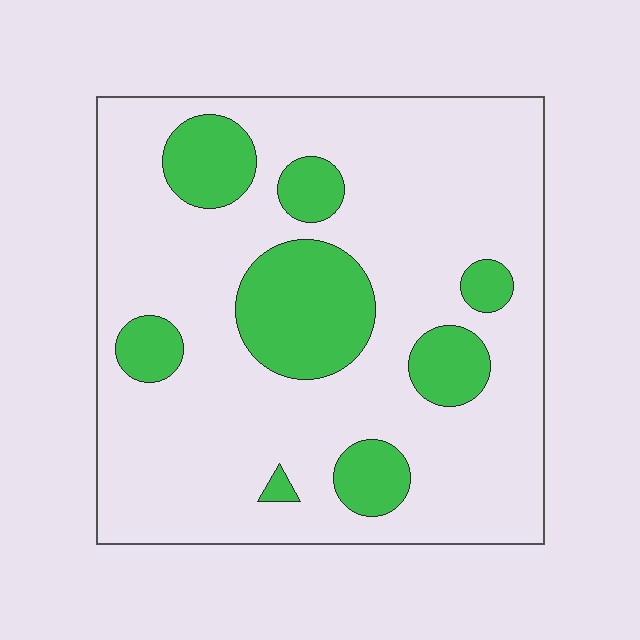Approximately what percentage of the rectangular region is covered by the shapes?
Approximately 20%.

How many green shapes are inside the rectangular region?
8.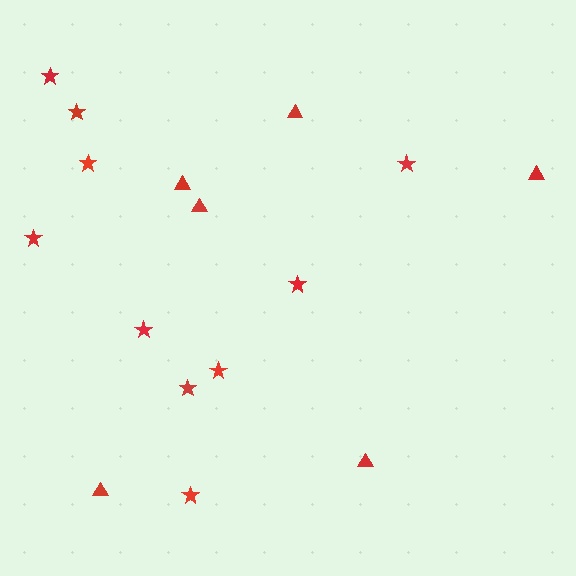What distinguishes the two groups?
There are 2 groups: one group of stars (10) and one group of triangles (6).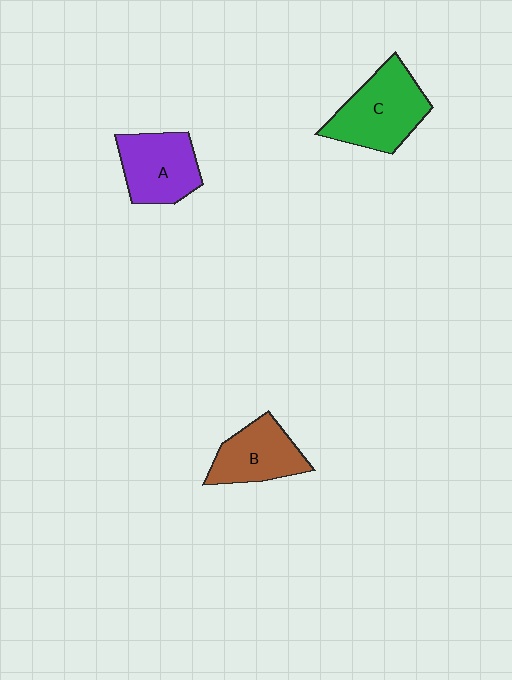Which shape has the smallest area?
Shape B (brown).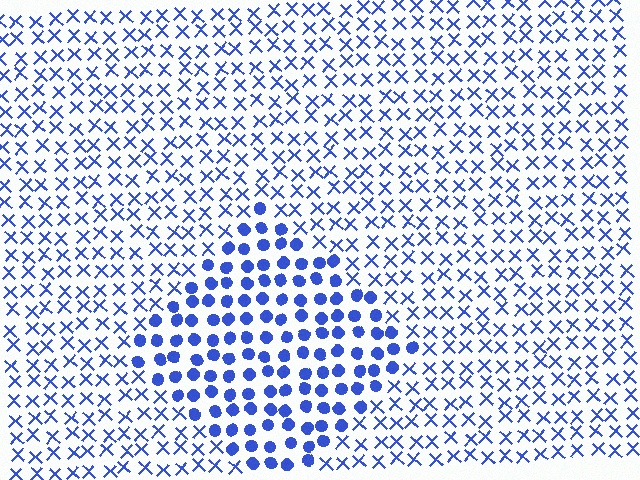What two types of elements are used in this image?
The image uses circles inside the diamond region and X marks outside it.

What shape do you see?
I see a diamond.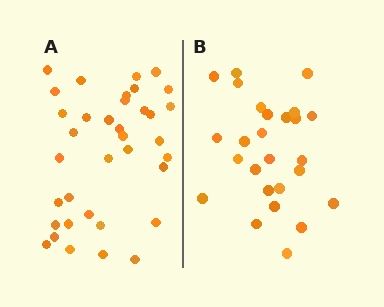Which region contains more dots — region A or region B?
Region A (the left region) has more dots.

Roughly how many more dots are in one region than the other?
Region A has roughly 10 or so more dots than region B.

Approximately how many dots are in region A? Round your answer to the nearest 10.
About 40 dots. (The exact count is 36, which rounds to 40.)